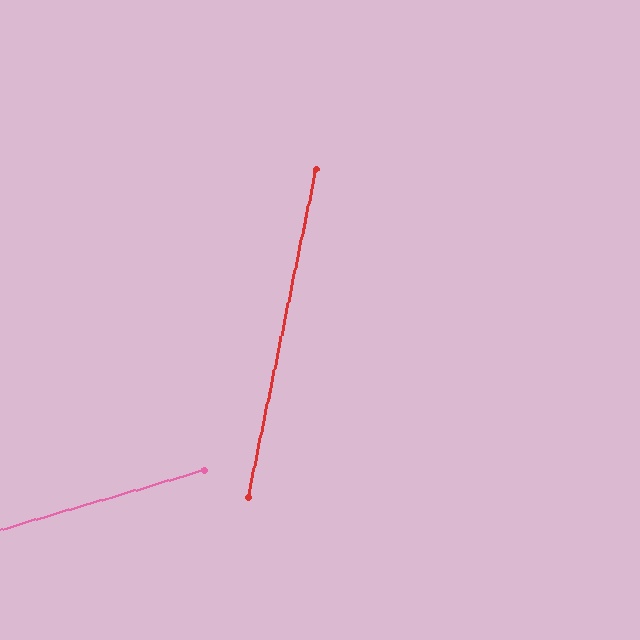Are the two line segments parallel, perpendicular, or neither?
Neither parallel nor perpendicular — they differ by about 62°.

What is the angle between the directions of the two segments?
Approximately 62 degrees.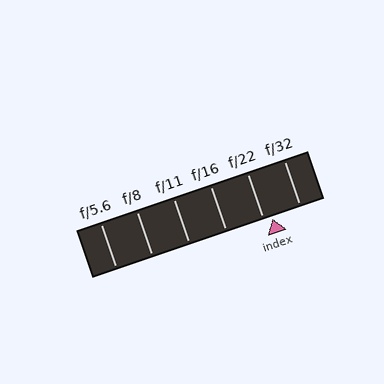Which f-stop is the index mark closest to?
The index mark is closest to f/22.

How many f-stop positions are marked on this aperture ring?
There are 6 f-stop positions marked.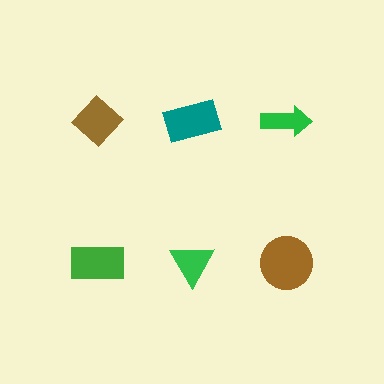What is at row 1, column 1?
A brown diamond.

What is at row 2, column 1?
A green rectangle.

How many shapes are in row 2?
3 shapes.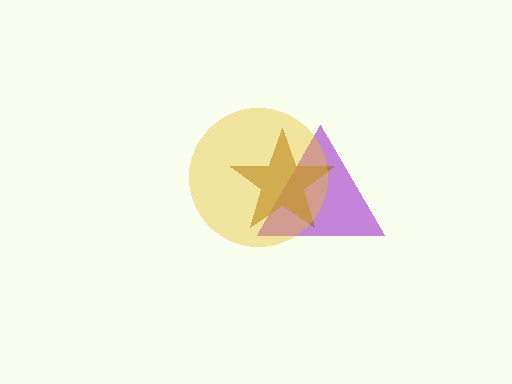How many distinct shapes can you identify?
There are 3 distinct shapes: a purple triangle, a brown star, a yellow circle.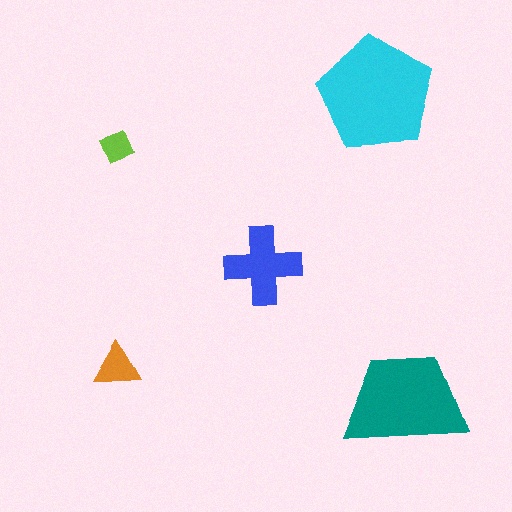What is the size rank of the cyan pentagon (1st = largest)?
1st.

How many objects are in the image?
There are 5 objects in the image.